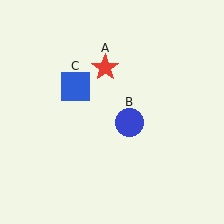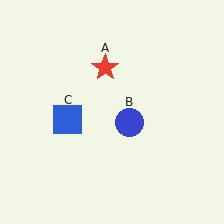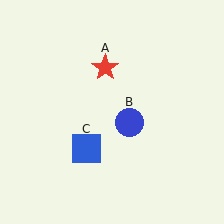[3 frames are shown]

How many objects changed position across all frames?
1 object changed position: blue square (object C).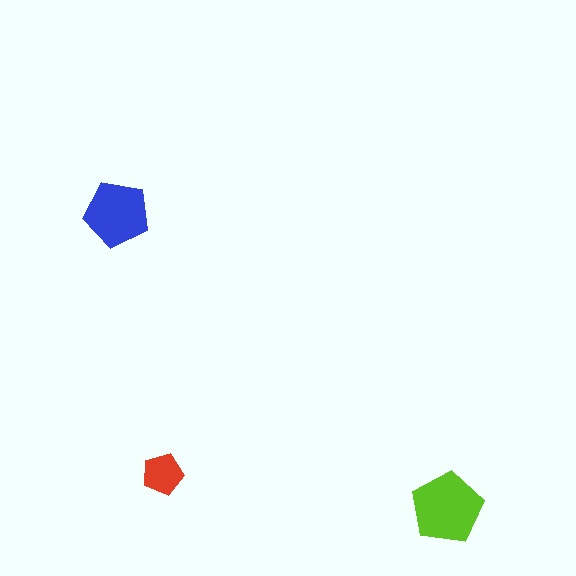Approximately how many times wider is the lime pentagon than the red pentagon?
About 2 times wider.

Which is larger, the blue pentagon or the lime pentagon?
The lime one.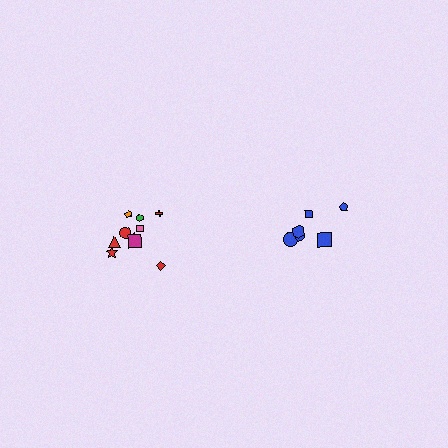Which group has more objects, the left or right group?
The left group.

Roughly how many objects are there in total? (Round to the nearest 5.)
Roughly 15 objects in total.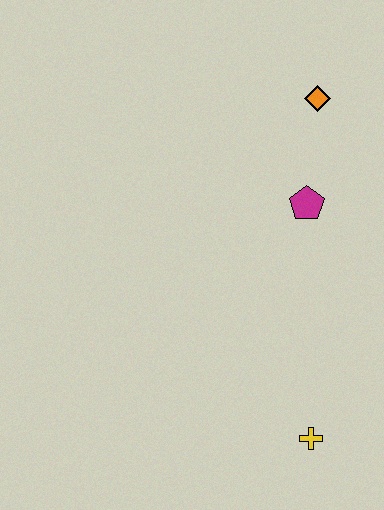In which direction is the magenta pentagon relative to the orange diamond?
The magenta pentagon is below the orange diamond.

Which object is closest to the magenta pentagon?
The orange diamond is closest to the magenta pentagon.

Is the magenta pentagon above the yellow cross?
Yes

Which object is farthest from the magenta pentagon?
The yellow cross is farthest from the magenta pentagon.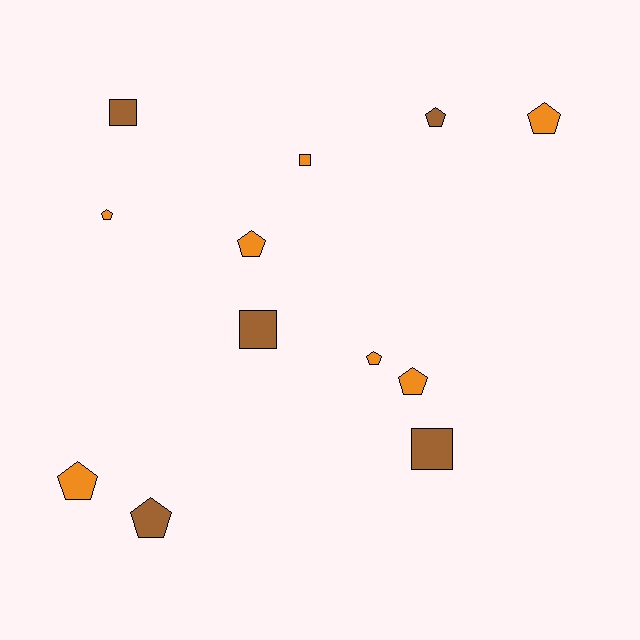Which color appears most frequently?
Orange, with 7 objects.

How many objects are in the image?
There are 12 objects.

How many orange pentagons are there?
There are 6 orange pentagons.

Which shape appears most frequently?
Pentagon, with 8 objects.